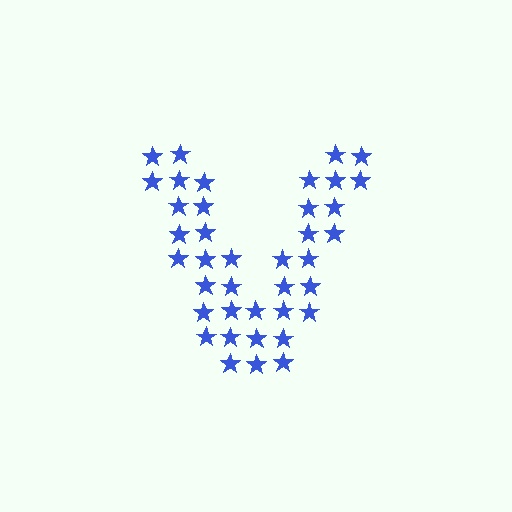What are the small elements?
The small elements are stars.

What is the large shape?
The large shape is the letter V.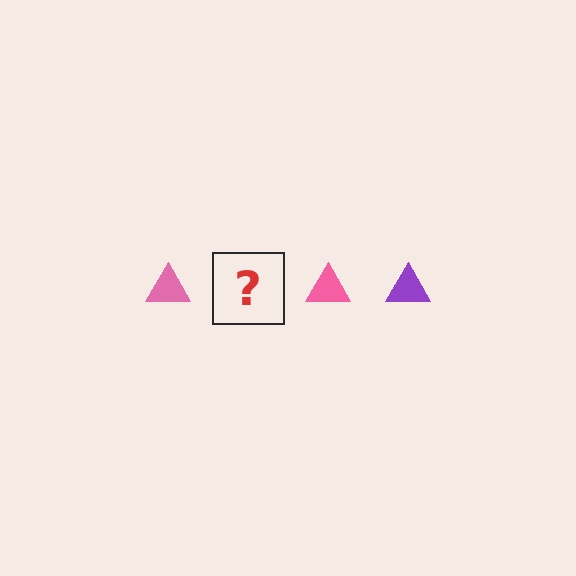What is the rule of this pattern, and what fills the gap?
The rule is that the pattern cycles through pink, purple triangles. The gap should be filled with a purple triangle.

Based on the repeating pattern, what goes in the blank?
The blank should be a purple triangle.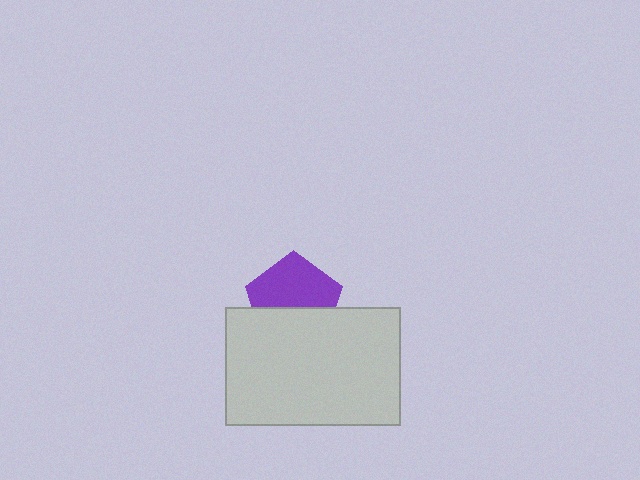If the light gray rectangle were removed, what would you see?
You would see the complete purple pentagon.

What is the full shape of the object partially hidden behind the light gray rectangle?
The partially hidden object is a purple pentagon.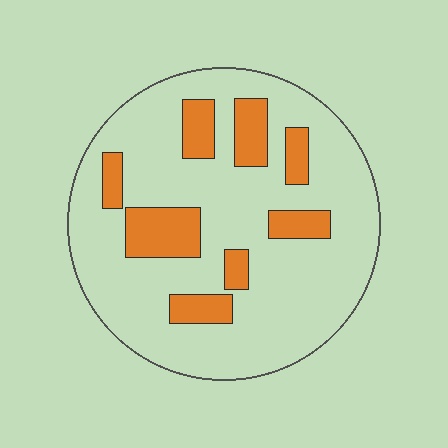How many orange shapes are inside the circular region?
8.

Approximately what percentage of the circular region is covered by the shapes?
Approximately 20%.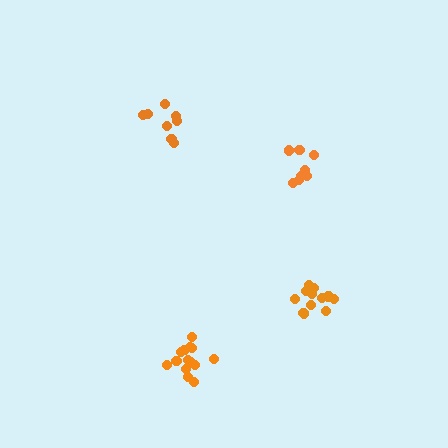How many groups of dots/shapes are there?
There are 4 groups.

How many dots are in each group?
Group 1: 14 dots, Group 2: 8 dots, Group 3: 8 dots, Group 4: 12 dots (42 total).